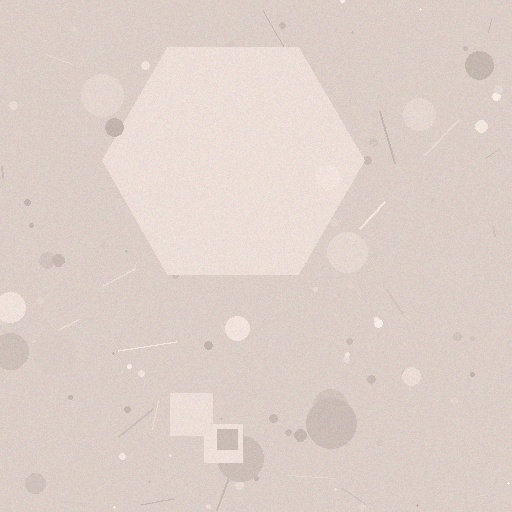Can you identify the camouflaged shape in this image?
The camouflaged shape is a hexagon.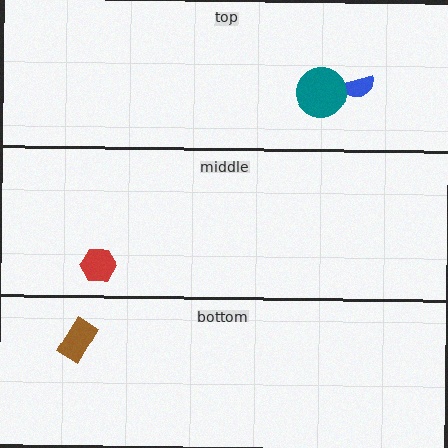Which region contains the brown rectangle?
The bottom region.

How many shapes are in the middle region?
1.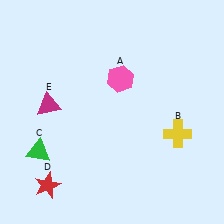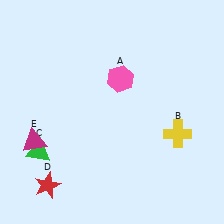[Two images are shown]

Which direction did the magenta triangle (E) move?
The magenta triangle (E) moved down.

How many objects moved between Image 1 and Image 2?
1 object moved between the two images.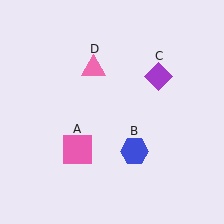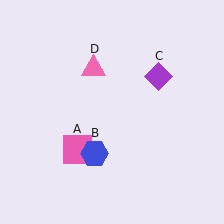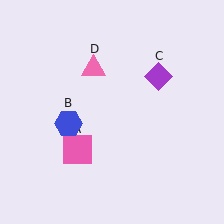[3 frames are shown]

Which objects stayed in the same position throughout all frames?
Pink square (object A) and purple diamond (object C) and pink triangle (object D) remained stationary.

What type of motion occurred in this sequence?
The blue hexagon (object B) rotated clockwise around the center of the scene.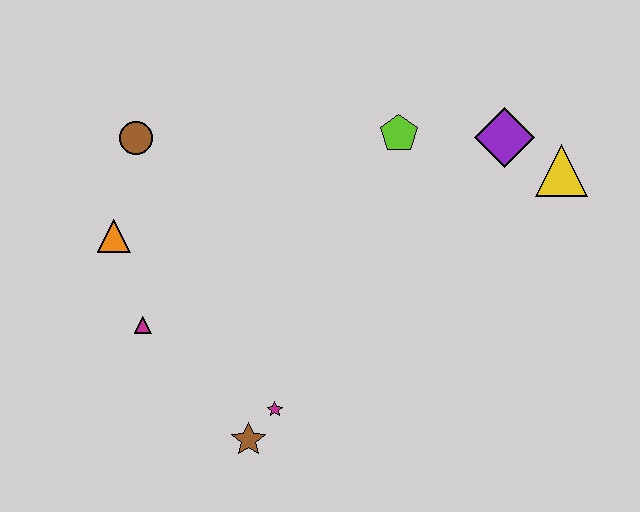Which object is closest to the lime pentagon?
The purple diamond is closest to the lime pentagon.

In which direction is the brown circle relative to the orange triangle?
The brown circle is above the orange triangle.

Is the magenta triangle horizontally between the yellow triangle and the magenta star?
No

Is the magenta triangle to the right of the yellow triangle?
No